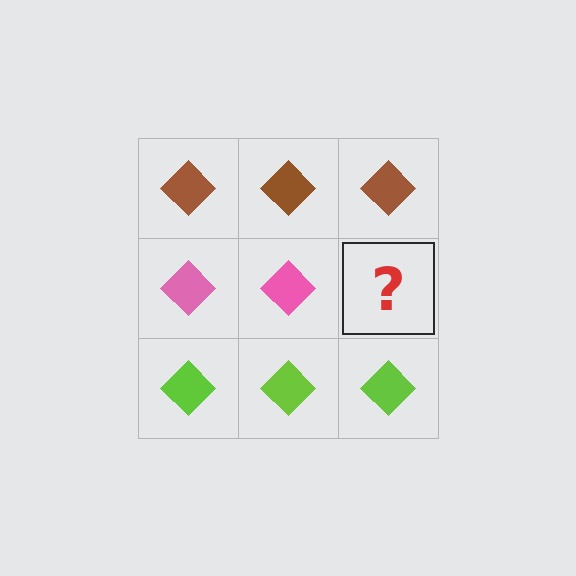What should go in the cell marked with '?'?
The missing cell should contain a pink diamond.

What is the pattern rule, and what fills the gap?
The rule is that each row has a consistent color. The gap should be filled with a pink diamond.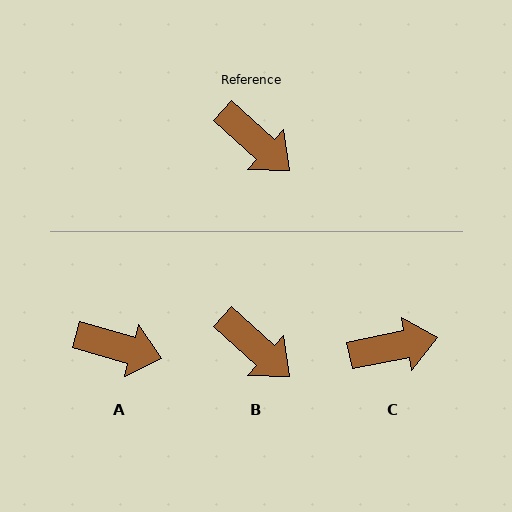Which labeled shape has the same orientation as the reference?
B.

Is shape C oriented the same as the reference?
No, it is off by about 54 degrees.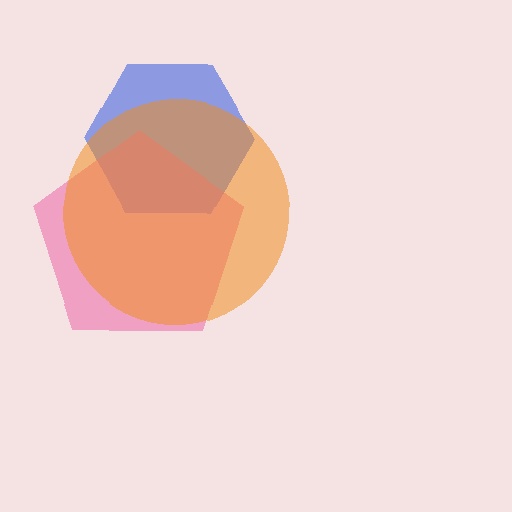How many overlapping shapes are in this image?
There are 3 overlapping shapes in the image.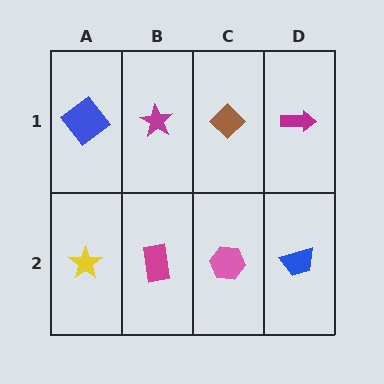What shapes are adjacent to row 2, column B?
A magenta star (row 1, column B), a yellow star (row 2, column A), a pink hexagon (row 2, column C).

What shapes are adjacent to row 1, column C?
A pink hexagon (row 2, column C), a magenta star (row 1, column B), a magenta arrow (row 1, column D).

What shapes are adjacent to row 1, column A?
A yellow star (row 2, column A), a magenta star (row 1, column B).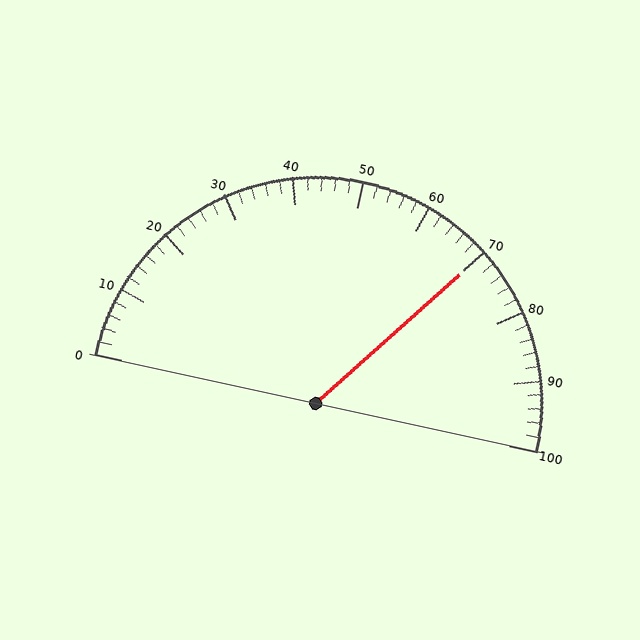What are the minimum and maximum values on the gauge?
The gauge ranges from 0 to 100.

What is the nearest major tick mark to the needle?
The nearest major tick mark is 70.